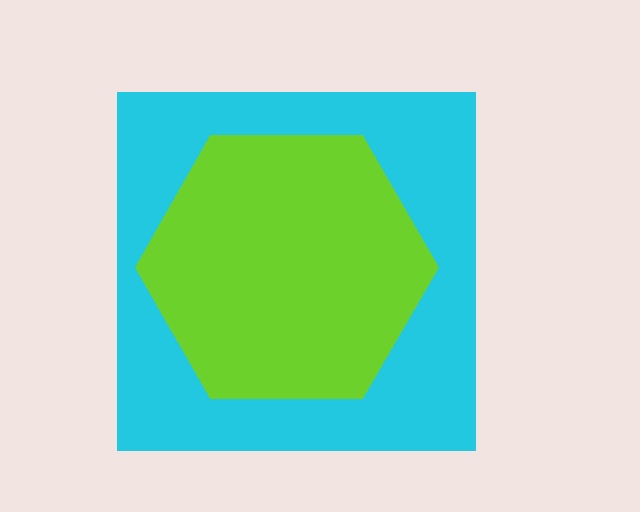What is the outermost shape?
The cyan square.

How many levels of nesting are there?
2.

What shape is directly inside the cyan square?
The lime hexagon.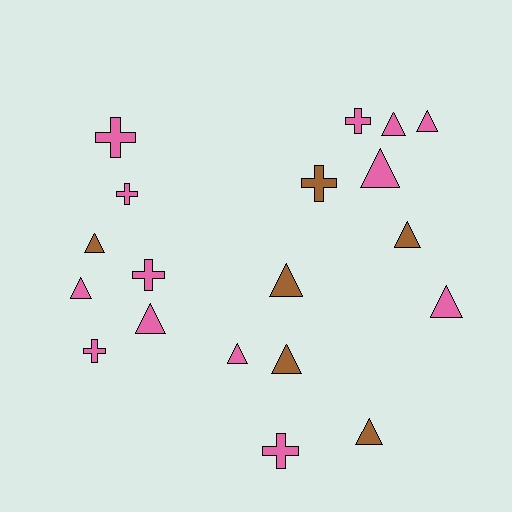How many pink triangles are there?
There are 7 pink triangles.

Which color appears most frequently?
Pink, with 13 objects.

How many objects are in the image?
There are 19 objects.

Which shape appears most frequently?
Triangle, with 12 objects.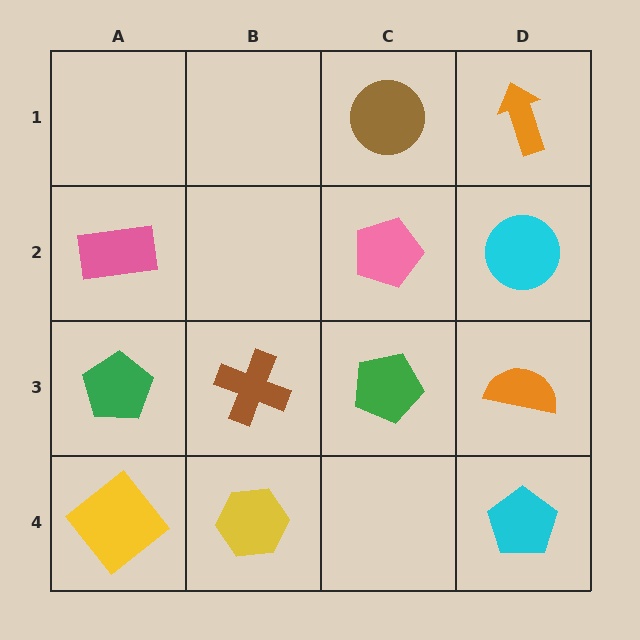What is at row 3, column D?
An orange semicircle.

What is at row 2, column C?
A pink pentagon.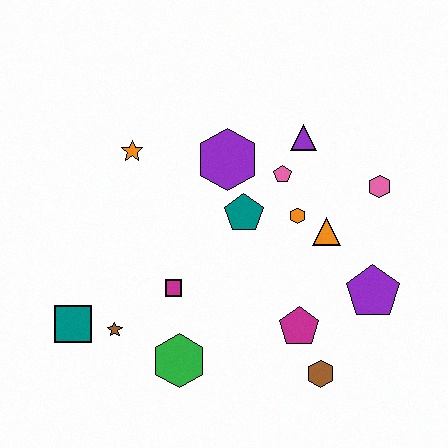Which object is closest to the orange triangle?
The orange hexagon is closest to the orange triangle.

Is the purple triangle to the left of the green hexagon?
No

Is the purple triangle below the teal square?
No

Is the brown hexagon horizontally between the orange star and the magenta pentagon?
No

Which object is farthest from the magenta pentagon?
The orange star is farthest from the magenta pentagon.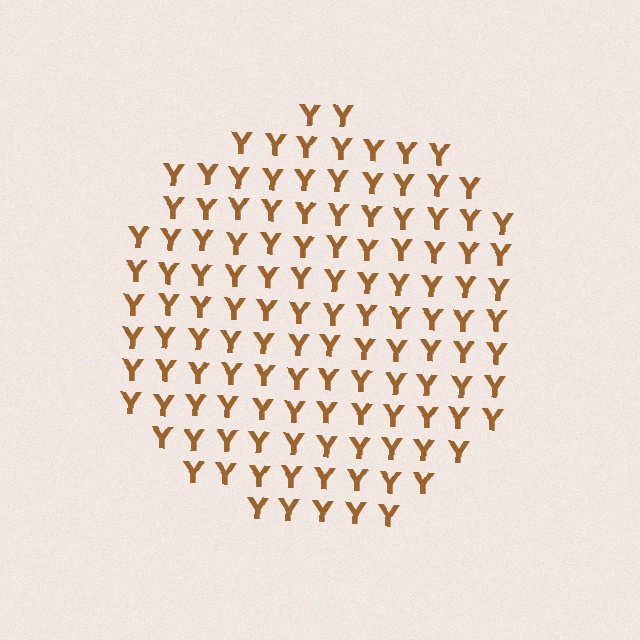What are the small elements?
The small elements are letter Y's.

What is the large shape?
The large shape is a circle.